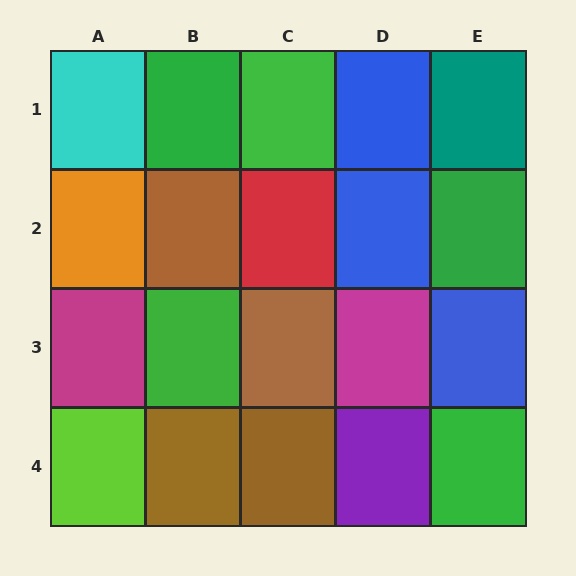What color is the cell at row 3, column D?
Magenta.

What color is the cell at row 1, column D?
Blue.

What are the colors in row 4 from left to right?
Lime, brown, brown, purple, green.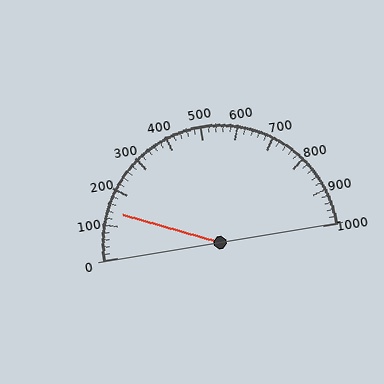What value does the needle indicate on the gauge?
The needle indicates approximately 140.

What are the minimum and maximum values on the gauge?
The gauge ranges from 0 to 1000.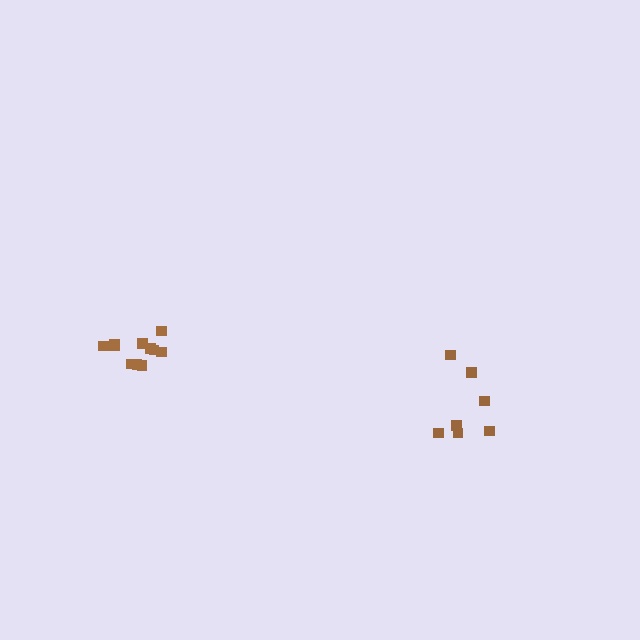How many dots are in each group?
Group 1: 11 dots, Group 2: 7 dots (18 total).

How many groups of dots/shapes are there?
There are 2 groups.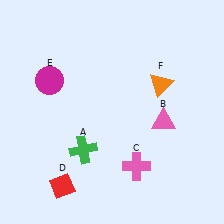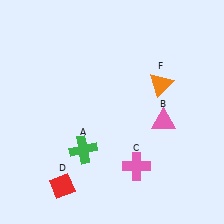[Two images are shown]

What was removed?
The magenta circle (E) was removed in Image 2.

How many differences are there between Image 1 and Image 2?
There is 1 difference between the two images.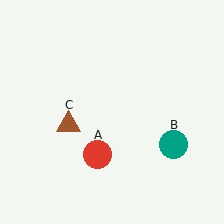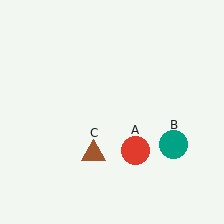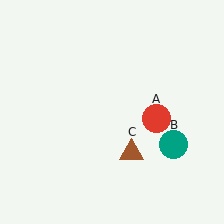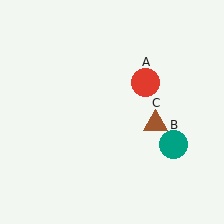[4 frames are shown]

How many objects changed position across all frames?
2 objects changed position: red circle (object A), brown triangle (object C).